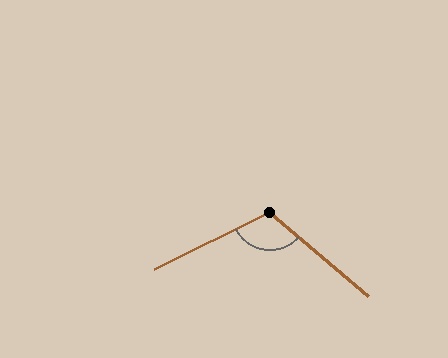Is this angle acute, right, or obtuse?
It is obtuse.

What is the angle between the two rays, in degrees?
Approximately 113 degrees.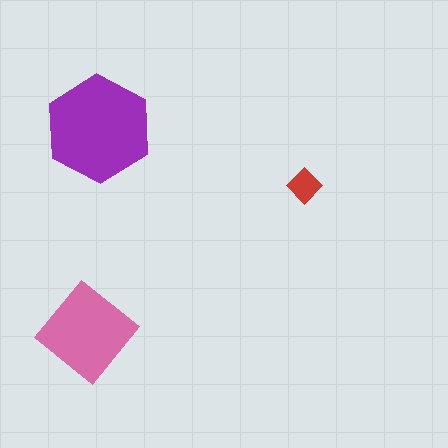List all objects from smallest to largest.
The red diamond, the pink diamond, the purple hexagon.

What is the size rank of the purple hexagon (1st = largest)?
1st.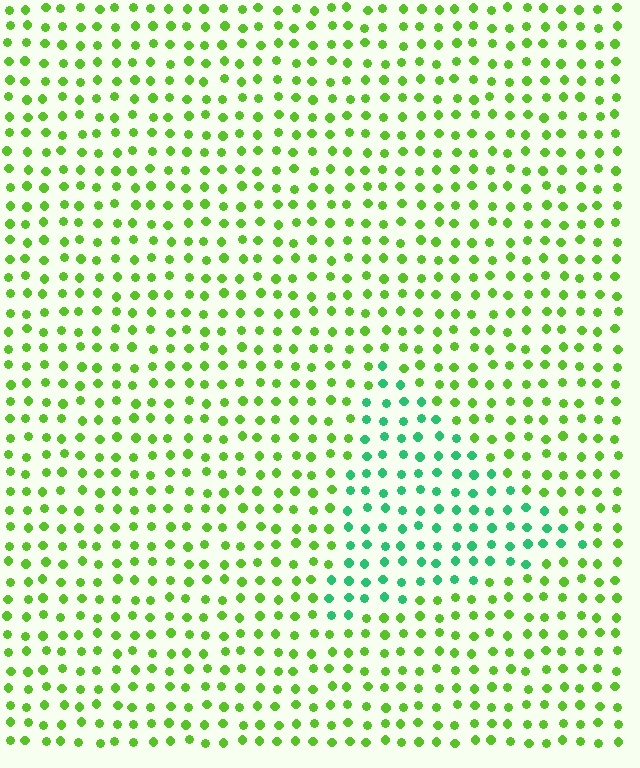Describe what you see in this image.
The image is filled with small lime elements in a uniform arrangement. A triangle-shaped region is visible where the elements are tinted to a slightly different hue, forming a subtle color boundary.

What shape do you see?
I see a triangle.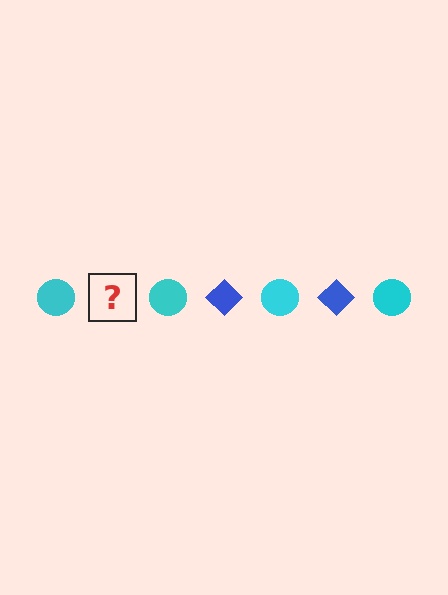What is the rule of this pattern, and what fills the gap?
The rule is that the pattern alternates between cyan circle and blue diamond. The gap should be filled with a blue diamond.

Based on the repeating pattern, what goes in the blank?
The blank should be a blue diamond.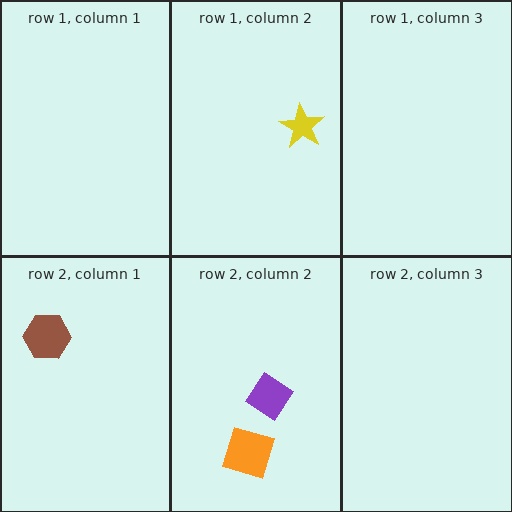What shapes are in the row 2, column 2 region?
The purple diamond, the orange square.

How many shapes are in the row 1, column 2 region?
1.